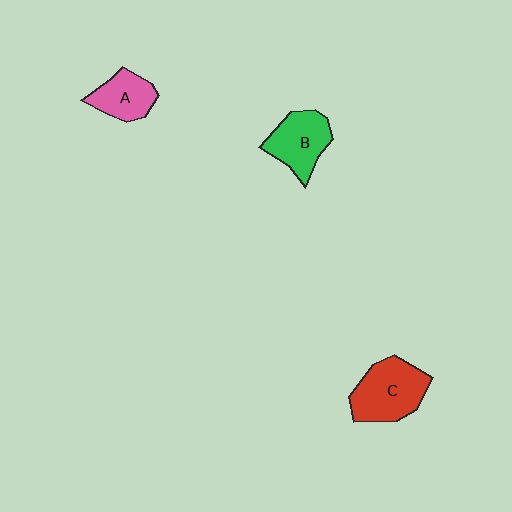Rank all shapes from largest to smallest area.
From largest to smallest: C (red), B (green), A (pink).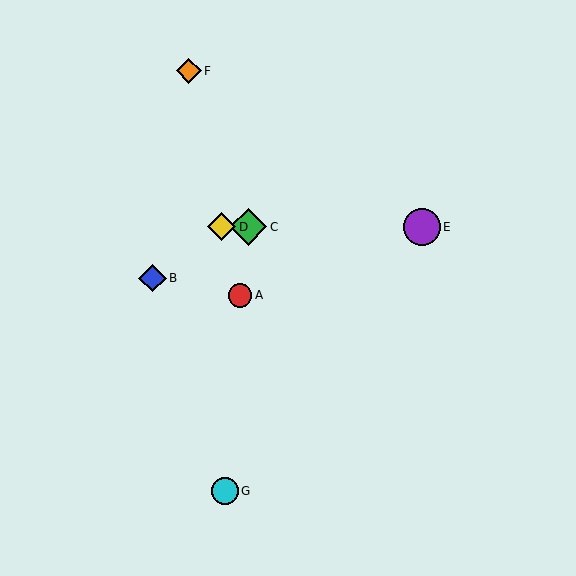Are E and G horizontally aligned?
No, E is at y≈227 and G is at y≈491.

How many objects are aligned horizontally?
3 objects (C, D, E) are aligned horizontally.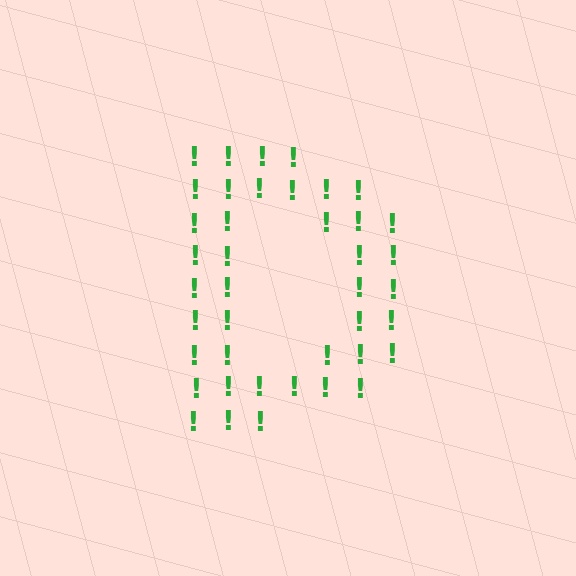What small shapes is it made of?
It is made of small exclamation marks.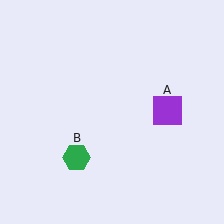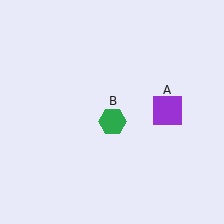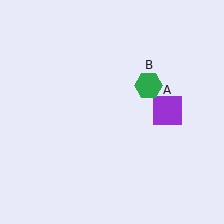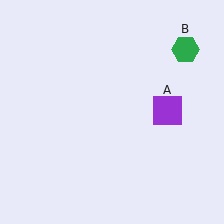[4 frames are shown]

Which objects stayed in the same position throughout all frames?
Purple square (object A) remained stationary.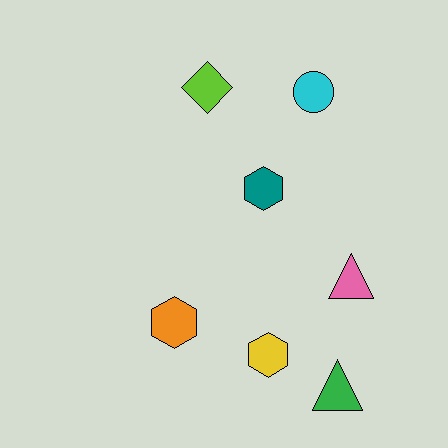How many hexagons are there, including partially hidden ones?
There are 3 hexagons.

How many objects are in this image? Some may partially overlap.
There are 7 objects.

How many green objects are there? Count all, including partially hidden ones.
There is 1 green object.